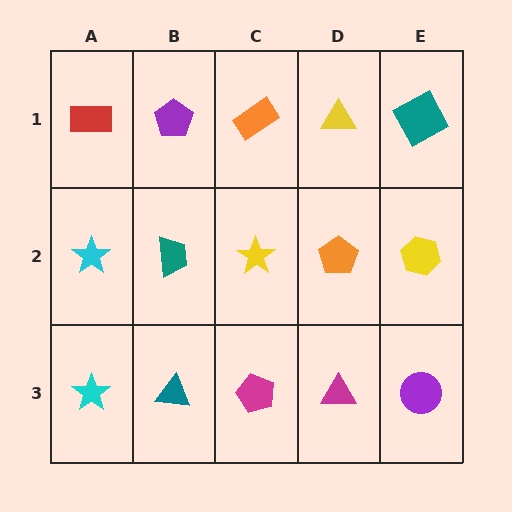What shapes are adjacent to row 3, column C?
A yellow star (row 2, column C), a teal triangle (row 3, column B), a magenta triangle (row 3, column D).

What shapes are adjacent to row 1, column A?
A cyan star (row 2, column A), a purple pentagon (row 1, column B).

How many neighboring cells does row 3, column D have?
3.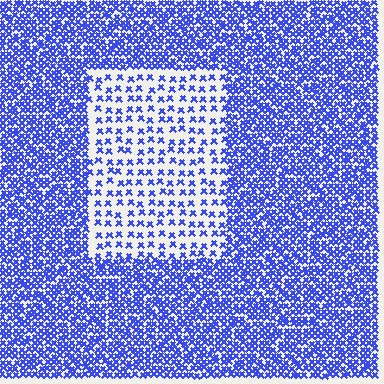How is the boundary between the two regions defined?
The boundary is defined by a change in element density (approximately 2.7x ratio). All elements are the same color, size, and shape.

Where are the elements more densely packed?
The elements are more densely packed outside the rectangle boundary.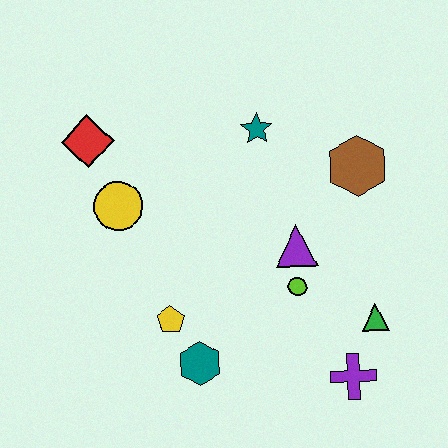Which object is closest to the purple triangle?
The lime circle is closest to the purple triangle.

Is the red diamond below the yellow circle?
No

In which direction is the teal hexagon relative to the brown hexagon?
The teal hexagon is below the brown hexagon.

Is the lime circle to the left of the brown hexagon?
Yes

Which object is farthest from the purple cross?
The red diamond is farthest from the purple cross.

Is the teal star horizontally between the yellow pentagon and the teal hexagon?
No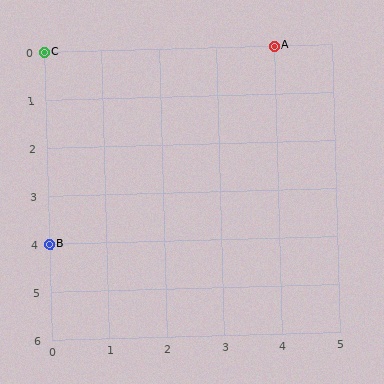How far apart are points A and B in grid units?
Points A and B are 4 columns and 4 rows apart (about 5.7 grid units diagonally).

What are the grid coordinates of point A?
Point A is at grid coordinates (4, 0).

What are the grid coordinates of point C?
Point C is at grid coordinates (0, 0).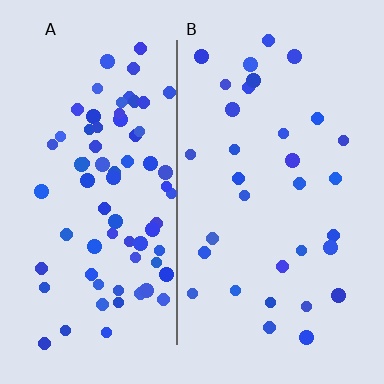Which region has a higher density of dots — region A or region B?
A (the left).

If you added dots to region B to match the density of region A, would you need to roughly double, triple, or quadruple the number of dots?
Approximately double.